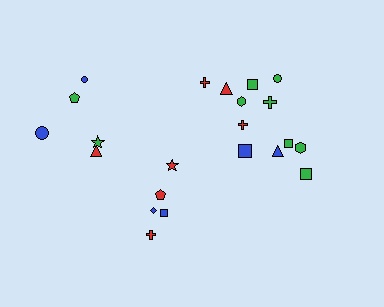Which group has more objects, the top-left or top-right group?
The top-right group.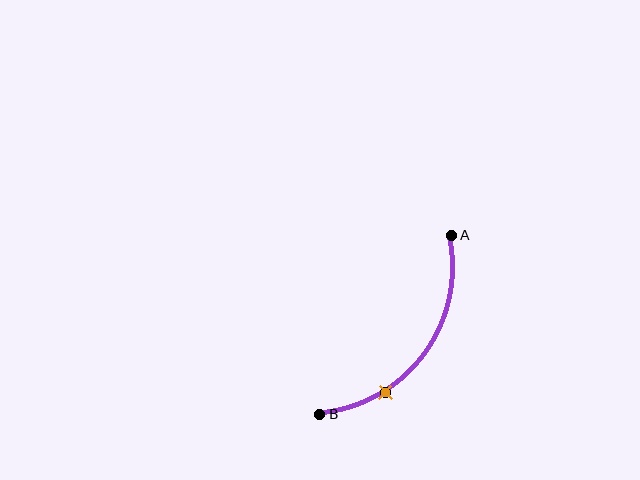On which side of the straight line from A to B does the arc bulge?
The arc bulges below and to the right of the straight line connecting A and B.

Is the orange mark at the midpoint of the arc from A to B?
No. The orange mark lies on the arc but is closer to endpoint B. The arc midpoint would be at the point on the curve equidistant along the arc from both A and B.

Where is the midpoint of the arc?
The arc midpoint is the point on the curve farthest from the straight line joining A and B. It sits below and to the right of that line.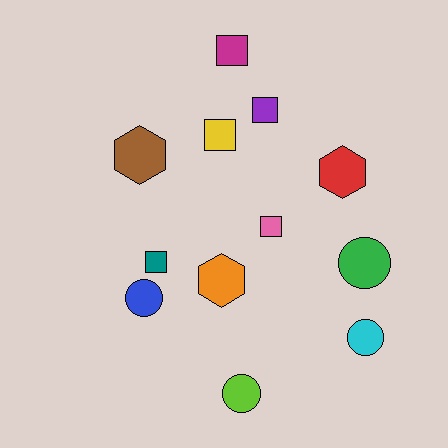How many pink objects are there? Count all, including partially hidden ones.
There is 1 pink object.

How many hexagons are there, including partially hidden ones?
There are 3 hexagons.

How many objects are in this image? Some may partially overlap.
There are 12 objects.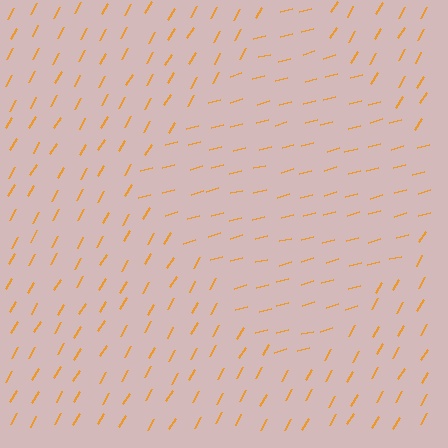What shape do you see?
I see a diamond.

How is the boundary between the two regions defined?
The boundary is defined purely by a change in line orientation (approximately 45 degrees difference). All lines are the same color and thickness.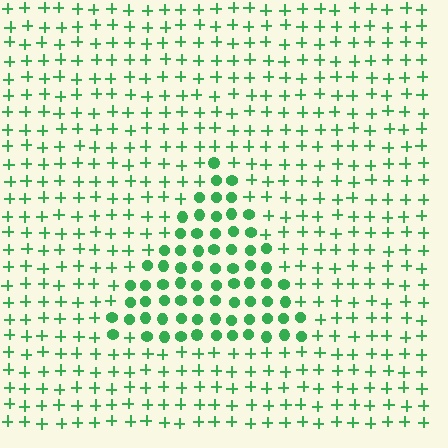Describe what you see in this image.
The image is filled with small green elements arranged in a uniform grid. A triangle-shaped region contains circles, while the surrounding area contains plus signs. The boundary is defined purely by the change in element shape.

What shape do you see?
I see a triangle.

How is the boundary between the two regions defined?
The boundary is defined by a change in element shape: circles inside vs. plus signs outside. All elements share the same color and spacing.